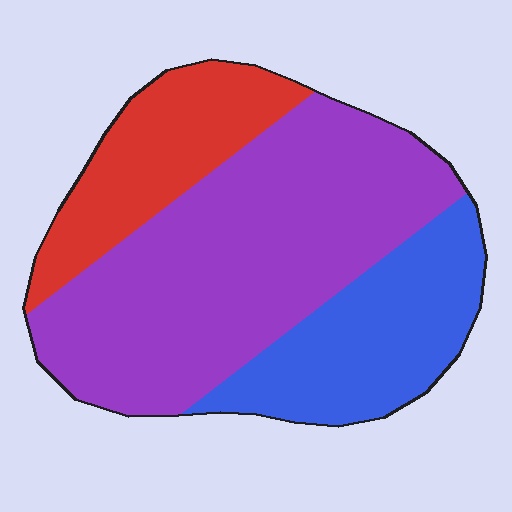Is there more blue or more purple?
Purple.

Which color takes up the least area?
Red, at roughly 20%.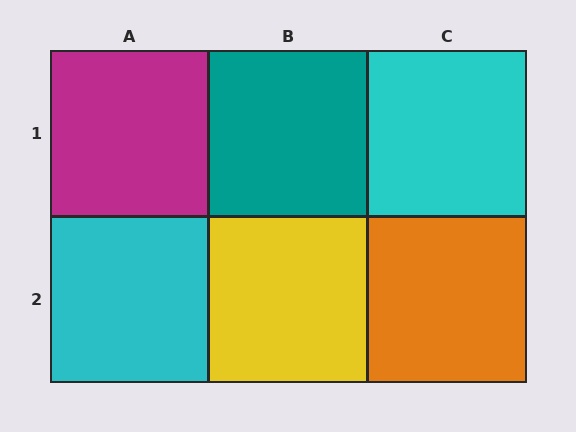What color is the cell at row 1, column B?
Teal.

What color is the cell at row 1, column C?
Cyan.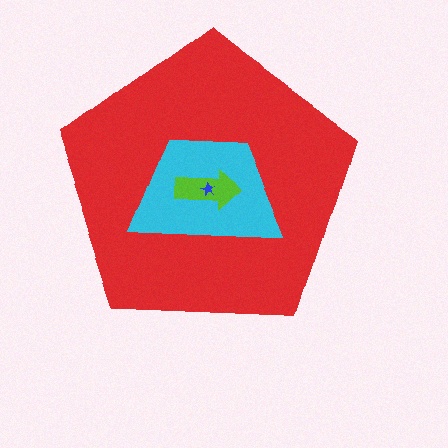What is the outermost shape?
The red pentagon.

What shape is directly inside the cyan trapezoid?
The lime arrow.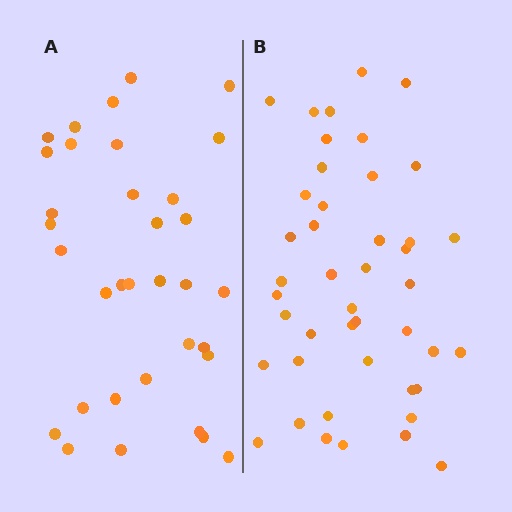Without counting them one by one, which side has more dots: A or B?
Region B (the right region) has more dots.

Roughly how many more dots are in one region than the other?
Region B has roughly 10 or so more dots than region A.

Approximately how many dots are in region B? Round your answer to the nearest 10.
About 40 dots. (The exact count is 44, which rounds to 40.)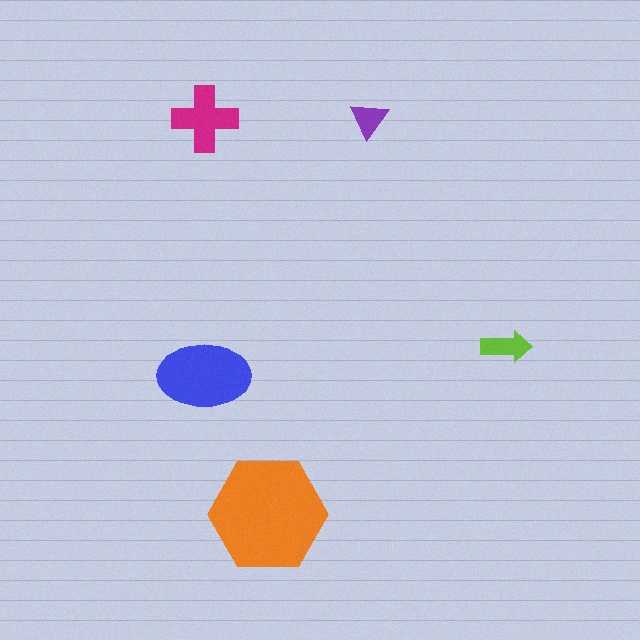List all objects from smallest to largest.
The purple triangle, the lime arrow, the magenta cross, the blue ellipse, the orange hexagon.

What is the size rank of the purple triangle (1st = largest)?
5th.